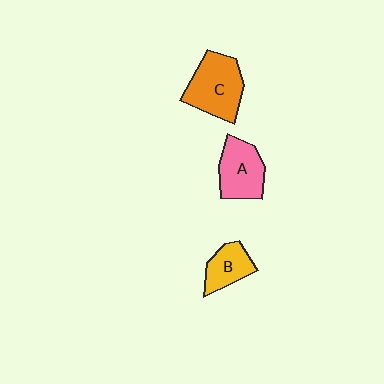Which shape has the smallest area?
Shape B (yellow).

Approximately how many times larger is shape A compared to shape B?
Approximately 1.4 times.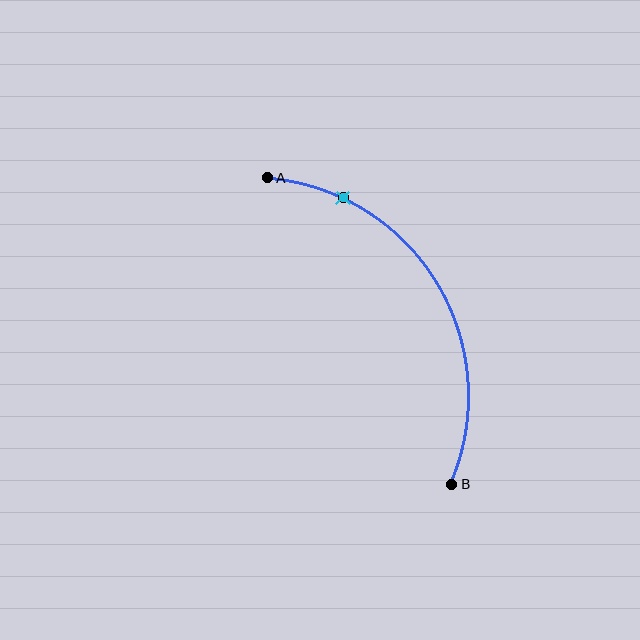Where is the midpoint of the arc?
The arc midpoint is the point on the curve farthest from the straight line joining A and B. It sits to the right of that line.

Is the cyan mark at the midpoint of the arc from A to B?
No. The cyan mark lies on the arc but is closer to endpoint A. The arc midpoint would be at the point on the curve equidistant along the arc from both A and B.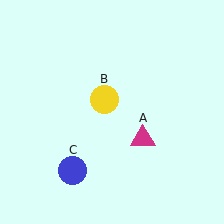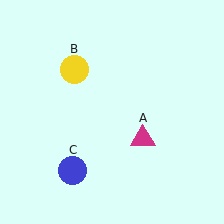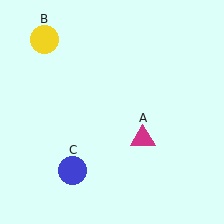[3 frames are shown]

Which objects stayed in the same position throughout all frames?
Magenta triangle (object A) and blue circle (object C) remained stationary.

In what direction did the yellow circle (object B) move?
The yellow circle (object B) moved up and to the left.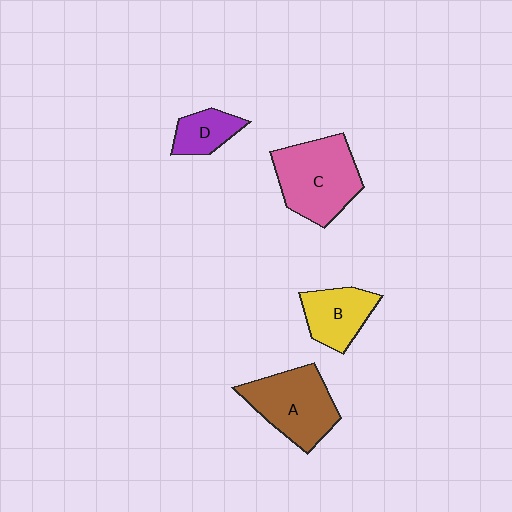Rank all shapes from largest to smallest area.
From largest to smallest: C (pink), A (brown), B (yellow), D (purple).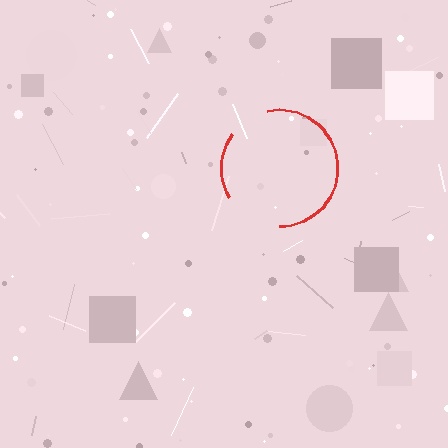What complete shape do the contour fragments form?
The contour fragments form a circle.